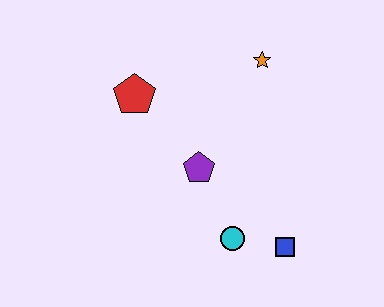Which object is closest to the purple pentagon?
The cyan circle is closest to the purple pentagon.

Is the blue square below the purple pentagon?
Yes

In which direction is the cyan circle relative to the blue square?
The cyan circle is to the left of the blue square.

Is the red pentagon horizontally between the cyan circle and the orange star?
No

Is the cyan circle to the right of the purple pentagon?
Yes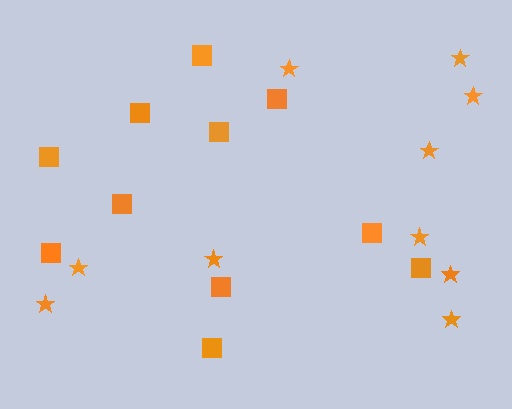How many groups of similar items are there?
There are 2 groups: one group of stars (10) and one group of squares (11).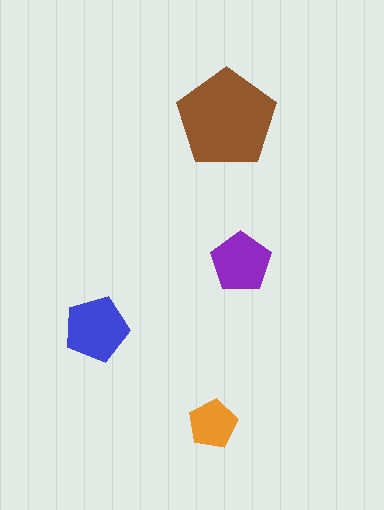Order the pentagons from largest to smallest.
the brown one, the blue one, the purple one, the orange one.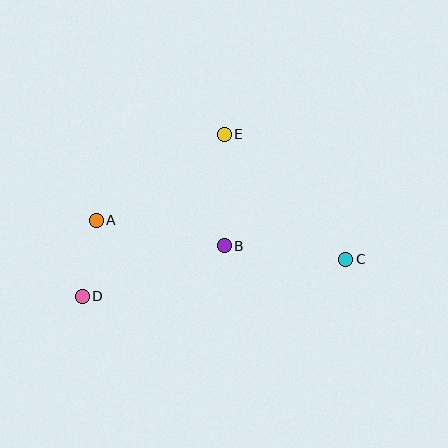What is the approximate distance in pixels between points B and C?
The distance between B and C is approximately 122 pixels.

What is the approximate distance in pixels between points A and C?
The distance between A and C is approximately 252 pixels.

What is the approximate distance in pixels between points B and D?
The distance between B and D is approximately 151 pixels.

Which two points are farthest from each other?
Points C and D are farthest from each other.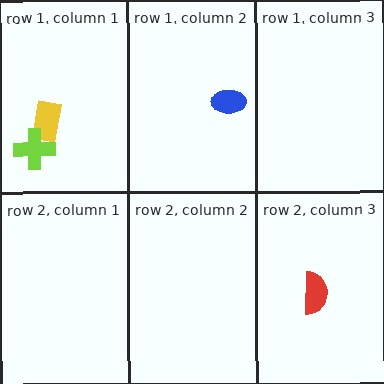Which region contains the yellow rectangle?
The row 1, column 1 region.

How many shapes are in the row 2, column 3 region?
1.